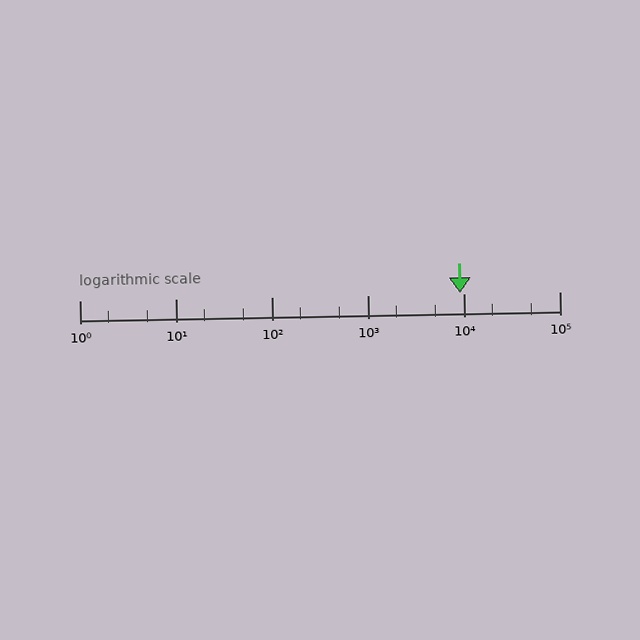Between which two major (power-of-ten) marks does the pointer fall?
The pointer is between 1000 and 10000.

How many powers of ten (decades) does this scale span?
The scale spans 5 decades, from 1 to 100000.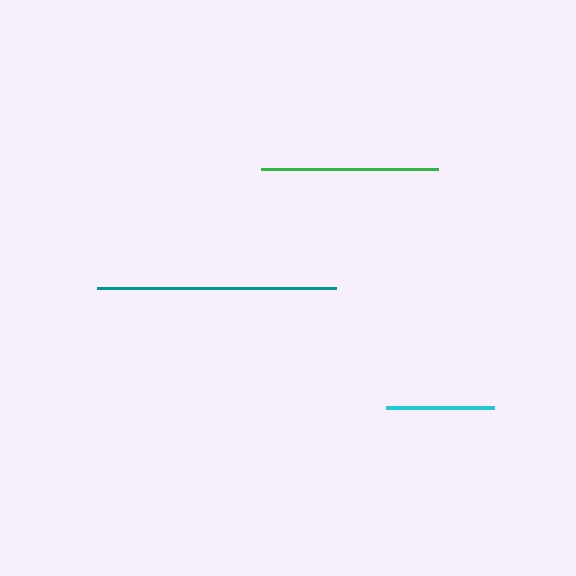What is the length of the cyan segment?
The cyan segment is approximately 109 pixels long.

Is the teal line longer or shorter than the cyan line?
The teal line is longer than the cyan line.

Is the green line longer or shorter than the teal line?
The teal line is longer than the green line.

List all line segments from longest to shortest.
From longest to shortest: teal, green, cyan.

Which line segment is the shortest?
The cyan line is the shortest at approximately 109 pixels.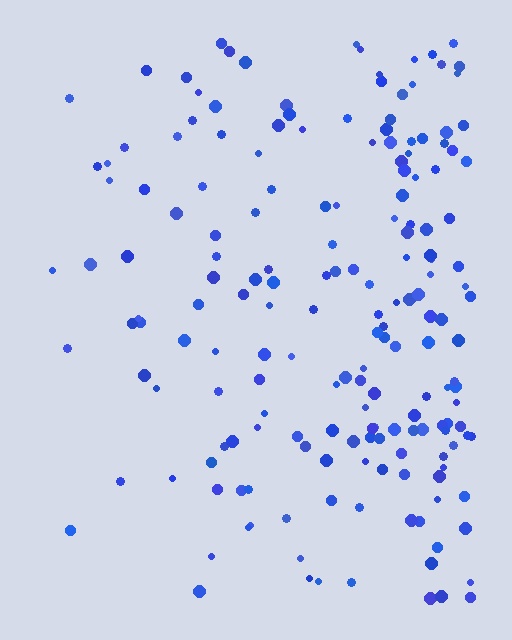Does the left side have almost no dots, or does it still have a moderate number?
Still a moderate number, just noticeably fewer than the right.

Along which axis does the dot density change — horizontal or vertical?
Horizontal.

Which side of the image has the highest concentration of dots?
The right.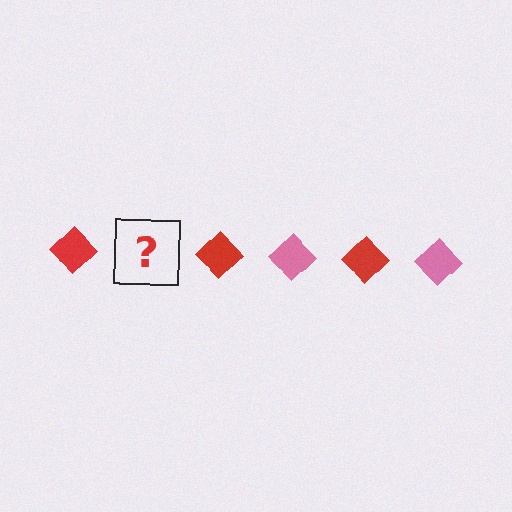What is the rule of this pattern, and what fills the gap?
The rule is that the pattern cycles through red, pink diamonds. The gap should be filled with a pink diamond.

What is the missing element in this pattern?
The missing element is a pink diamond.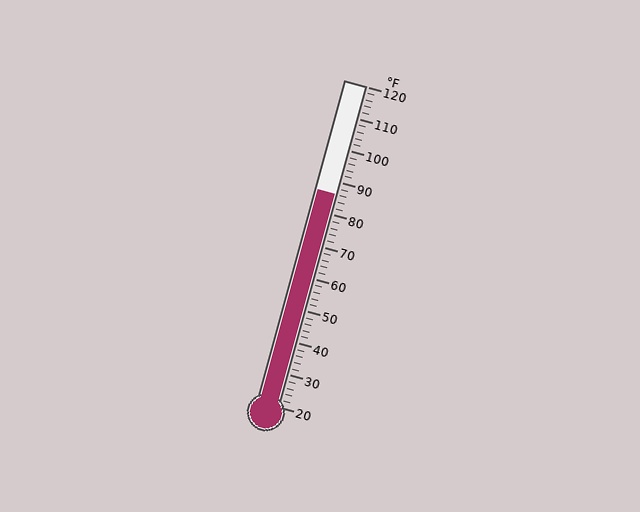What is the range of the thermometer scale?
The thermometer scale ranges from 20°F to 120°F.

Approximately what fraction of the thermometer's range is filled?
The thermometer is filled to approximately 65% of its range.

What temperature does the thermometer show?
The thermometer shows approximately 86°F.